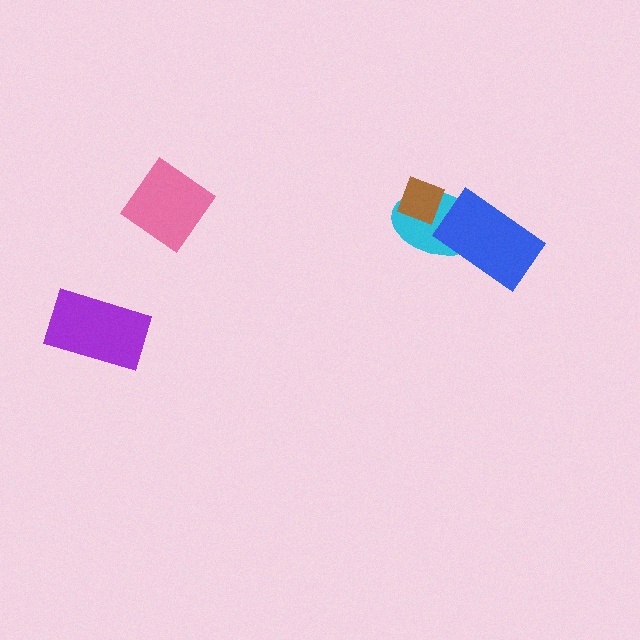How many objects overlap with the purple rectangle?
0 objects overlap with the purple rectangle.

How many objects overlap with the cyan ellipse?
2 objects overlap with the cyan ellipse.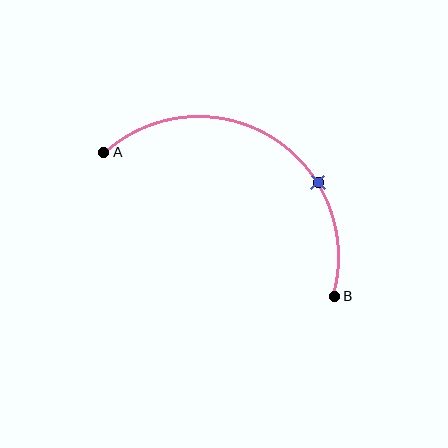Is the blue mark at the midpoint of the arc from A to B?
No. The blue mark lies on the arc but is closer to endpoint B. The arc midpoint would be at the point on the curve equidistant along the arc from both A and B.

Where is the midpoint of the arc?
The arc midpoint is the point on the curve farthest from the straight line joining A and B. It sits above that line.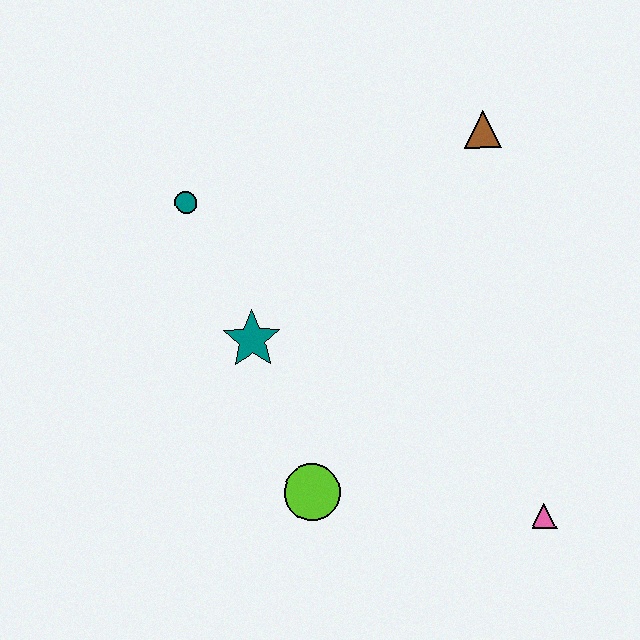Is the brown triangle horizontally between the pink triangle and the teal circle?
Yes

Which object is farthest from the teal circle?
The pink triangle is farthest from the teal circle.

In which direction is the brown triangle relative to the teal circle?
The brown triangle is to the right of the teal circle.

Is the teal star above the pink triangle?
Yes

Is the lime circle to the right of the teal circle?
Yes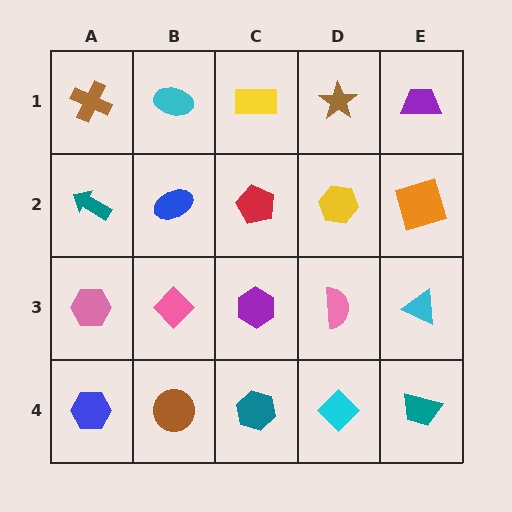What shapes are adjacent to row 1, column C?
A red pentagon (row 2, column C), a cyan ellipse (row 1, column B), a brown star (row 1, column D).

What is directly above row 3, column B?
A blue ellipse.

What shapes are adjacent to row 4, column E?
A cyan triangle (row 3, column E), a cyan diamond (row 4, column D).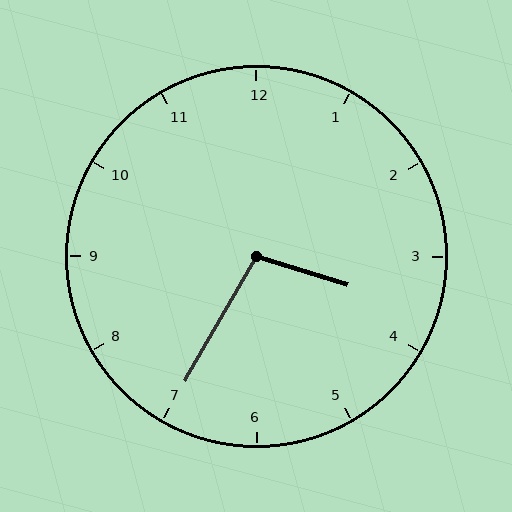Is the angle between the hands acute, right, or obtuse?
It is obtuse.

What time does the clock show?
3:35.